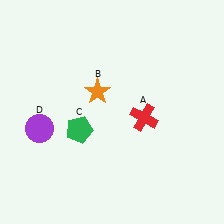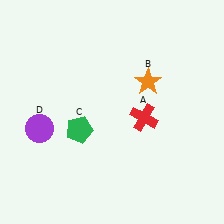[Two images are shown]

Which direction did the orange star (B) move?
The orange star (B) moved right.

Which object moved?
The orange star (B) moved right.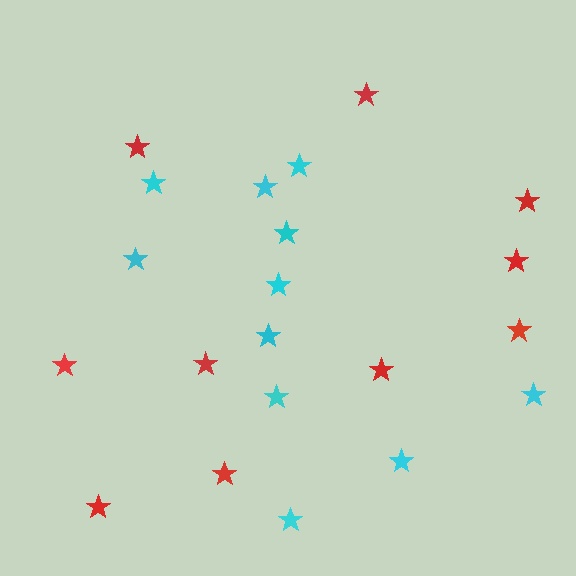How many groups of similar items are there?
There are 2 groups: one group of red stars (10) and one group of cyan stars (11).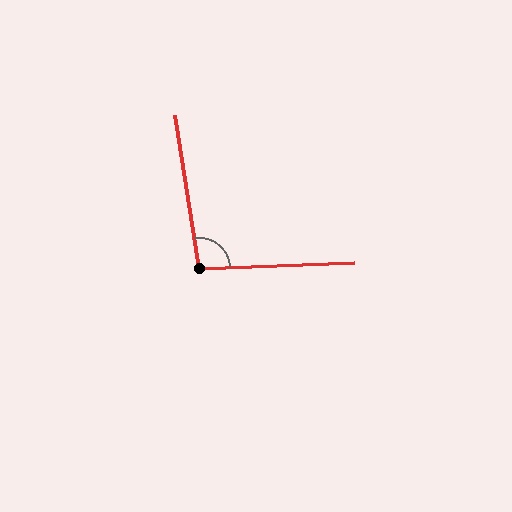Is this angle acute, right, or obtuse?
It is obtuse.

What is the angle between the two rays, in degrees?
Approximately 96 degrees.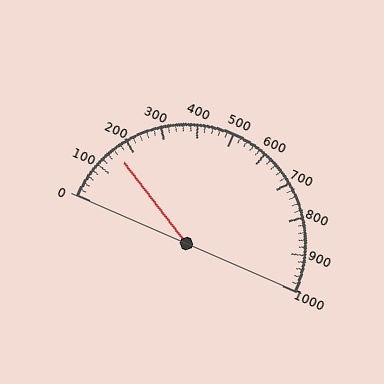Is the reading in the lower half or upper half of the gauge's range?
The reading is in the lower half of the range (0 to 1000).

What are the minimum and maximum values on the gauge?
The gauge ranges from 0 to 1000.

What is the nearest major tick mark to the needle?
The nearest major tick mark is 200.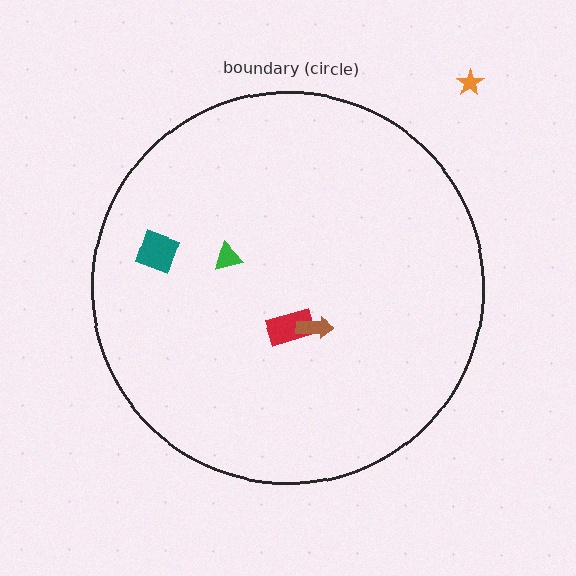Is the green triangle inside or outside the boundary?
Inside.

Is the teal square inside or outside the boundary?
Inside.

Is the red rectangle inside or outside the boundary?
Inside.